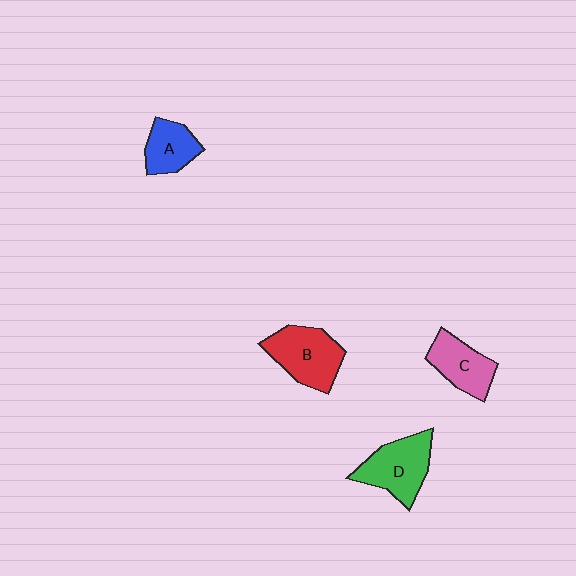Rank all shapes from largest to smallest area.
From largest to smallest: B (red), D (green), C (pink), A (blue).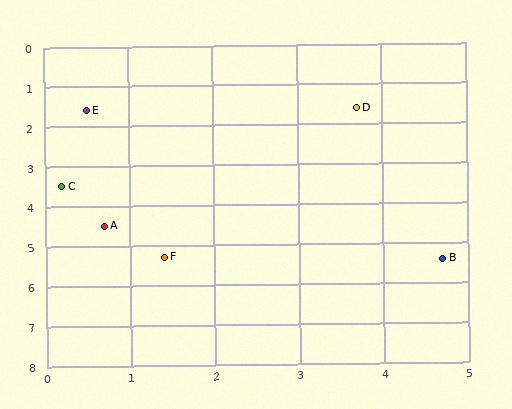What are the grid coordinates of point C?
Point C is at approximately (0.2, 3.5).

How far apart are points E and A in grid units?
Points E and A are about 2.9 grid units apart.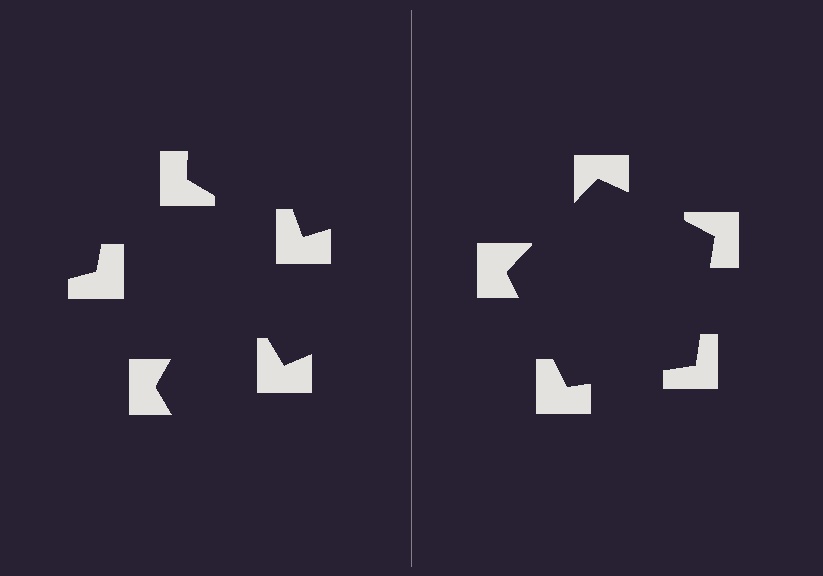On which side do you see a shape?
An illusory pentagon appears on the right side. On the left side the wedge cuts are rotated, so no coherent shape forms.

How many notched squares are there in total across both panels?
10 — 5 on each side.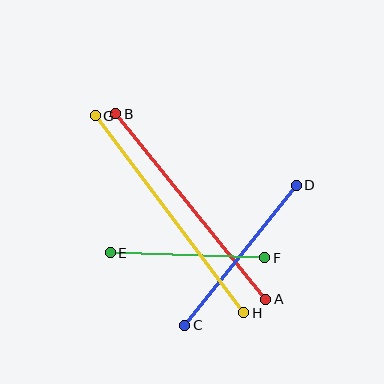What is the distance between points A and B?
The distance is approximately 238 pixels.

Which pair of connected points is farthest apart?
Points G and H are farthest apart.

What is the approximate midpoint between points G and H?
The midpoint is at approximately (169, 214) pixels.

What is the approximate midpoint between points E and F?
The midpoint is at approximately (188, 255) pixels.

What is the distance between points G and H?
The distance is approximately 247 pixels.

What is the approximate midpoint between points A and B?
The midpoint is at approximately (191, 207) pixels.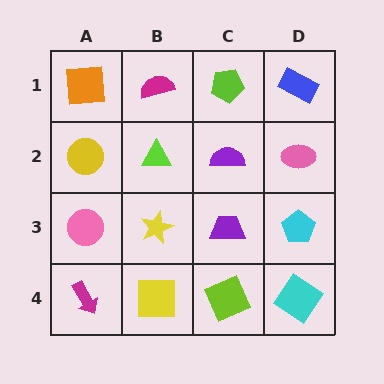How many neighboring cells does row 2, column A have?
3.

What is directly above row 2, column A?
An orange square.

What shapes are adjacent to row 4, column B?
A yellow star (row 3, column B), a magenta arrow (row 4, column A), a lime square (row 4, column C).